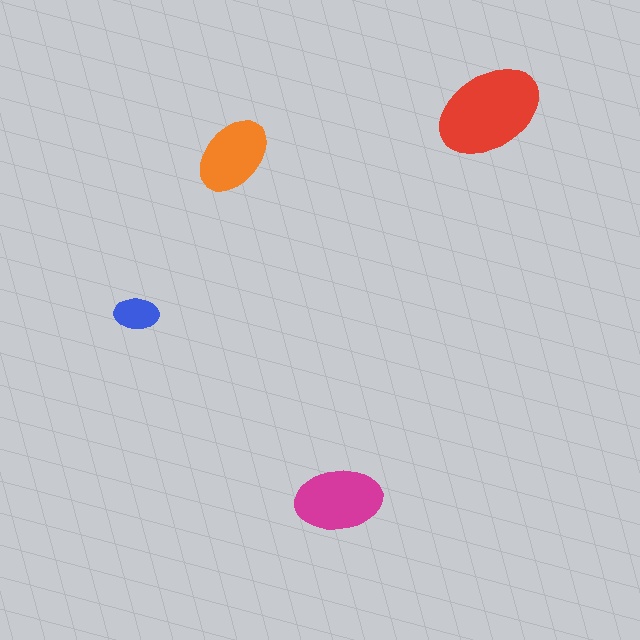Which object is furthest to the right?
The red ellipse is rightmost.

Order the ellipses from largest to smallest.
the red one, the magenta one, the orange one, the blue one.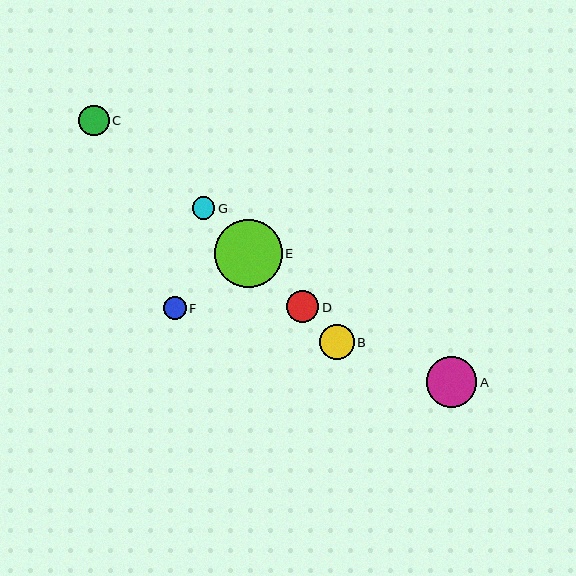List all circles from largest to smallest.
From largest to smallest: E, A, B, D, C, F, G.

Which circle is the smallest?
Circle G is the smallest with a size of approximately 22 pixels.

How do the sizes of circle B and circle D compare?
Circle B and circle D are approximately the same size.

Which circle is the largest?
Circle E is the largest with a size of approximately 68 pixels.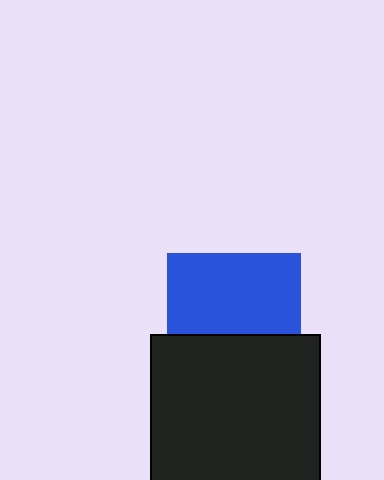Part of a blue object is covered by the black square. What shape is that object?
It is a square.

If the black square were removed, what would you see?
You would see the complete blue square.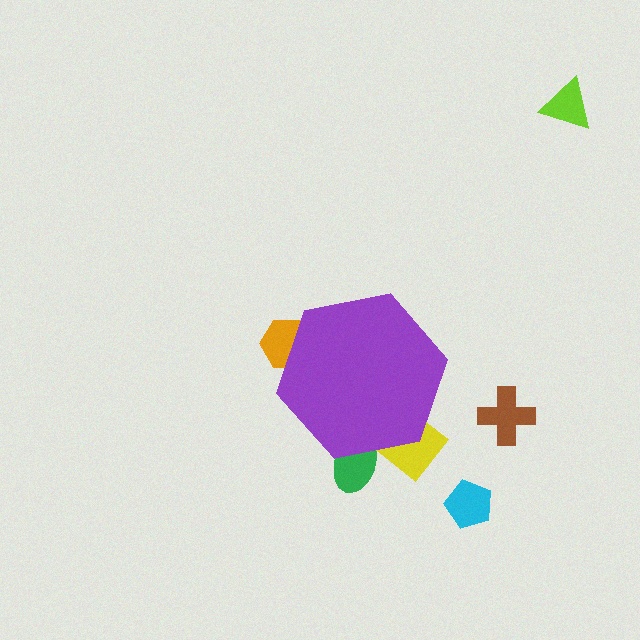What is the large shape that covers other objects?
A purple hexagon.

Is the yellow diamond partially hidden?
Yes, the yellow diamond is partially hidden behind the purple hexagon.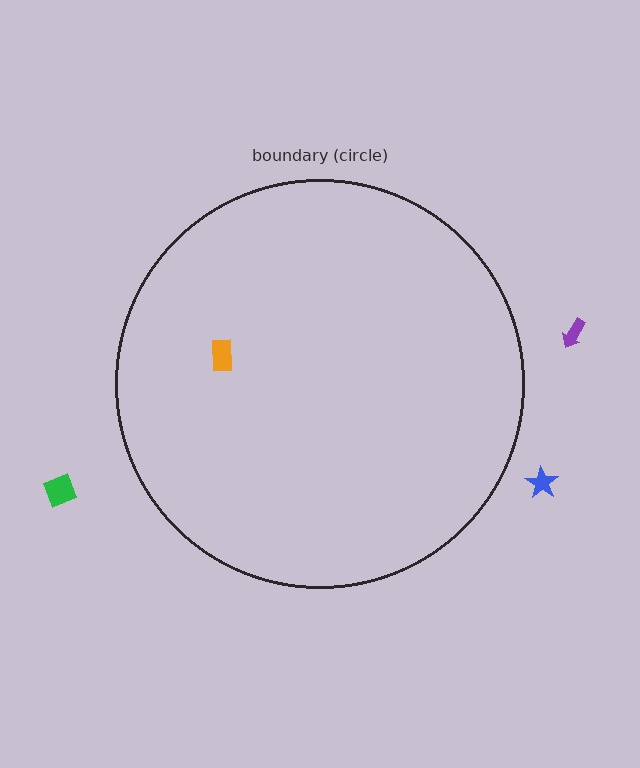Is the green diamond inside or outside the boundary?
Outside.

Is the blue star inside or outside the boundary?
Outside.